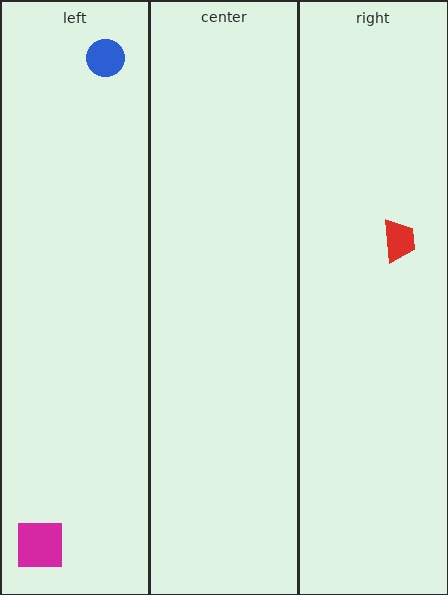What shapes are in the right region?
The red trapezoid.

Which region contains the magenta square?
The left region.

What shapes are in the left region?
The blue circle, the magenta square.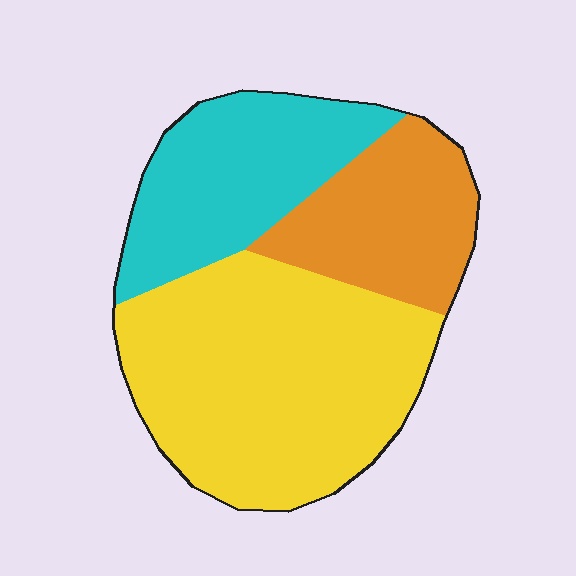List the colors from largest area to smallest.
From largest to smallest: yellow, cyan, orange.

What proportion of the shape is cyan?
Cyan takes up about one quarter (1/4) of the shape.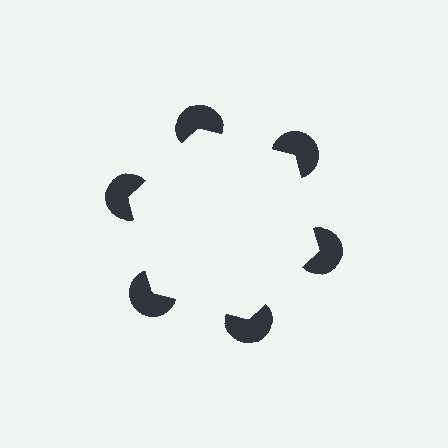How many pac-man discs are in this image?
There are 6 — one at each vertex of the illusory hexagon.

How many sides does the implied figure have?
6 sides.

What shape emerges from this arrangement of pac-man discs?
An illusory hexagon — its edges are inferred from the aligned wedge cuts in the pac-man discs, not physically drawn.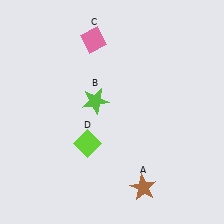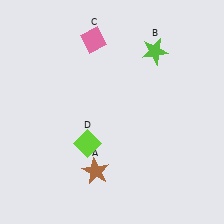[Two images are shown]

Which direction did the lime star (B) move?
The lime star (B) moved right.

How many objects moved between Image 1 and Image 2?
2 objects moved between the two images.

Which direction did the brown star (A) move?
The brown star (A) moved left.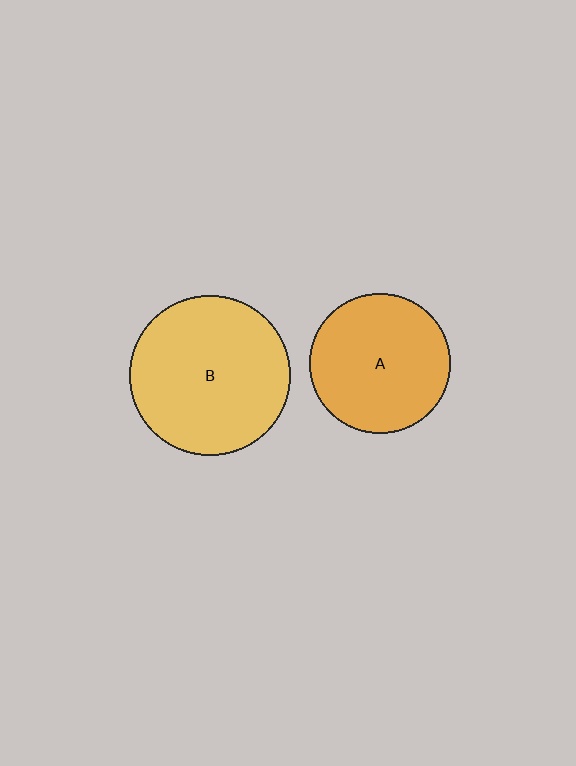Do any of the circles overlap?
No, none of the circles overlap.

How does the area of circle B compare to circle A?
Approximately 1.3 times.